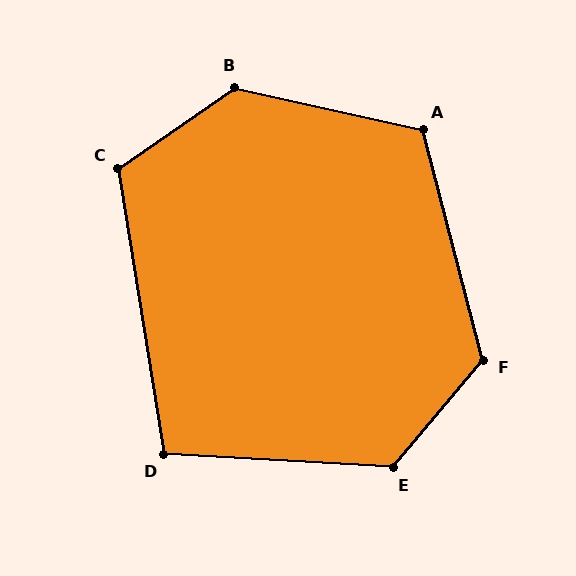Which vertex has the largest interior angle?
B, at approximately 132 degrees.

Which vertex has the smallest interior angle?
D, at approximately 102 degrees.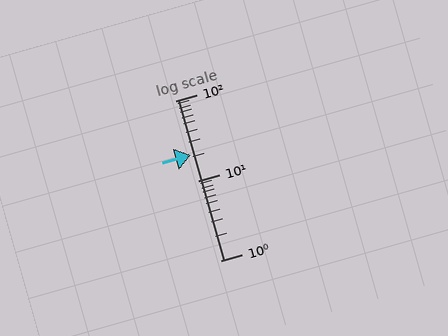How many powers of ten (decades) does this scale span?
The scale spans 2 decades, from 1 to 100.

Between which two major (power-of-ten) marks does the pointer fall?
The pointer is between 10 and 100.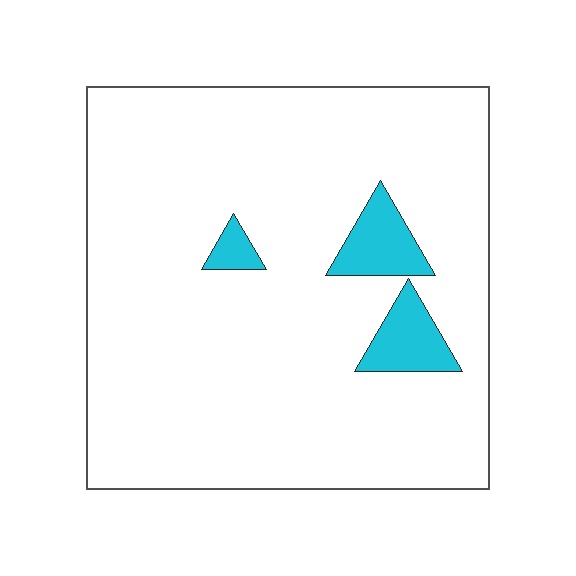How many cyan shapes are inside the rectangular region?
3.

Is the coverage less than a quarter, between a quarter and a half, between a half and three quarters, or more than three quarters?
Less than a quarter.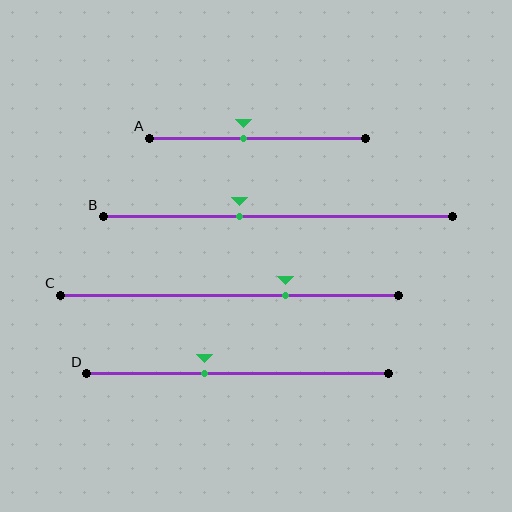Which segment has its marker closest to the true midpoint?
Segment A has its marker closest to the true midpoint.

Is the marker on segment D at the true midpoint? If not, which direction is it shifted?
No, the marker on segment D is shifted to the left by about 11% of the segment length.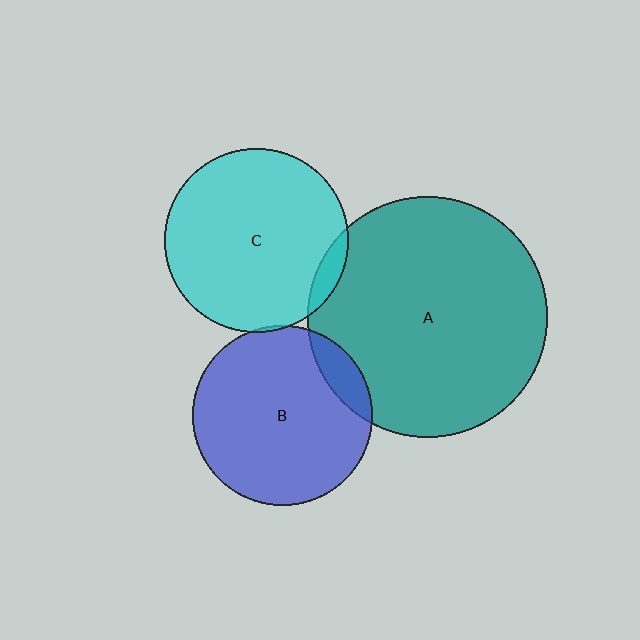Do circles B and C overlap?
Yes.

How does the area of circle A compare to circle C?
Approximately 1.7 times.